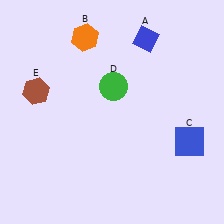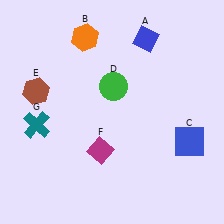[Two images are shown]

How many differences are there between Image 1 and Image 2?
There are 2 differences between the two images.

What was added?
A magenta diamond (F), a teal cross (G) were added in Image 2.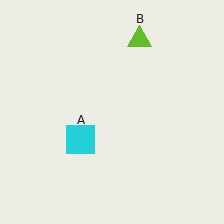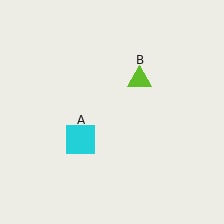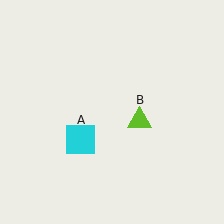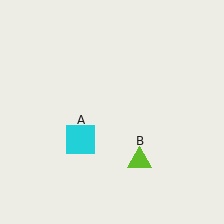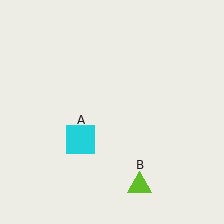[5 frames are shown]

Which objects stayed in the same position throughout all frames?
Cyan square (object A) remained stationary.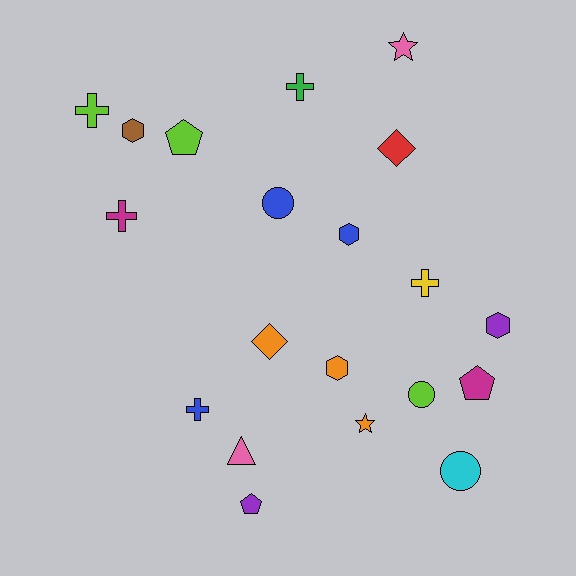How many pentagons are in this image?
There are 3 pentagons.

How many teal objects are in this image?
There are no teal objects.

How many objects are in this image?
There are 20 objects.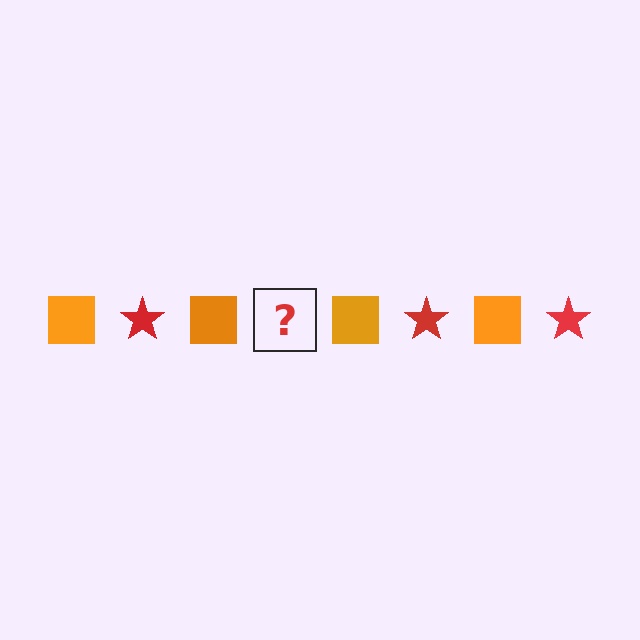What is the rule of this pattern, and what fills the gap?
The rule is that the pattern alternates between orange square and red star. The gap should be filled with a red star.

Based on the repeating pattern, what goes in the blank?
The blank should be a red star.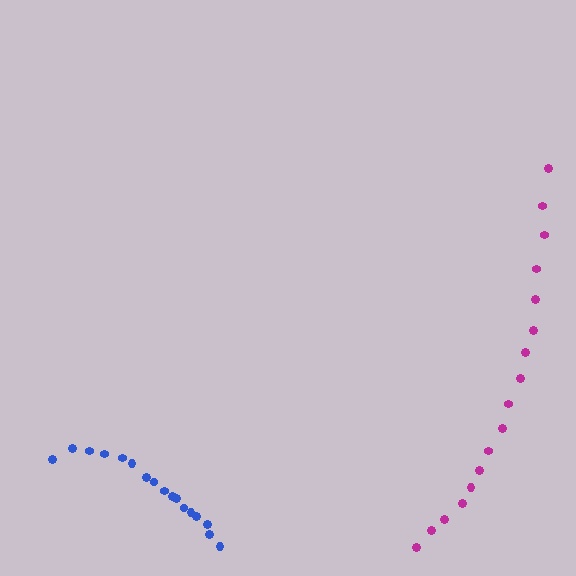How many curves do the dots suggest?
There are 2 distinct paths.